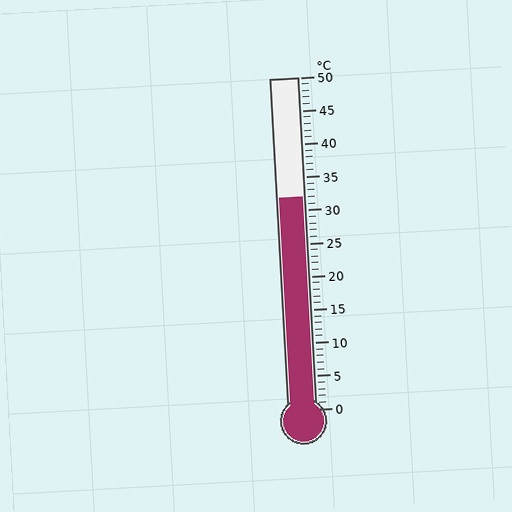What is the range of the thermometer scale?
The thermometer scale ranges from 0°C to 50°C.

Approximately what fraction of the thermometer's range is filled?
The thermometer is filled to approximately 65% of its range.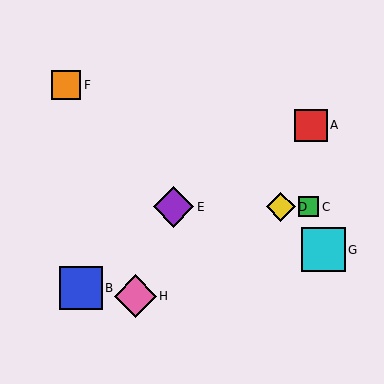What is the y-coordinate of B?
Object B is at y≈288.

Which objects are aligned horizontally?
Objects C, D, E are aligned horizontally.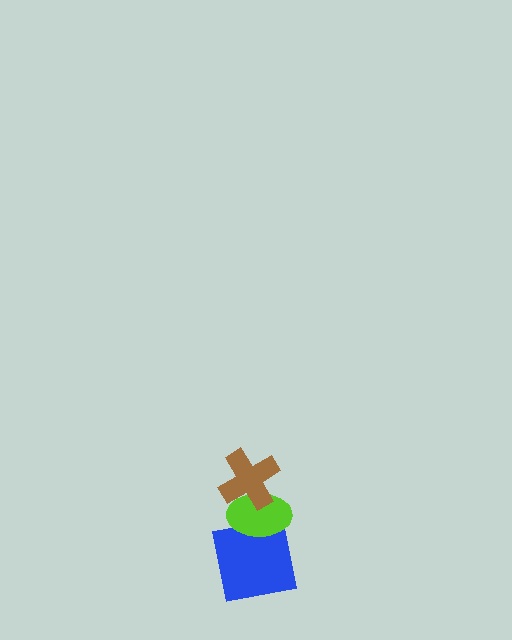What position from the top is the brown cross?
The brown cross is 1st from the top.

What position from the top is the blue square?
The blue square is 3rd from the top.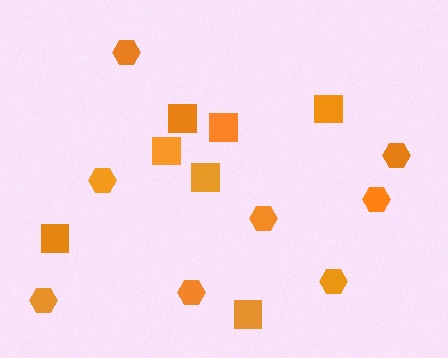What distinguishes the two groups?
There are 2 groups: one group of hexagons (8) and one group of squares (7).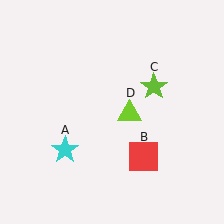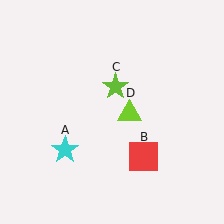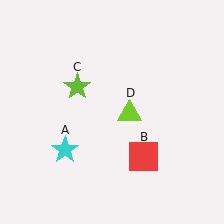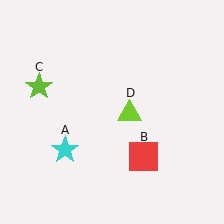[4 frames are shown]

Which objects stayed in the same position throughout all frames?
Cyan star (object A) and red square (object B) and lime triangle (object D) remained stationary.